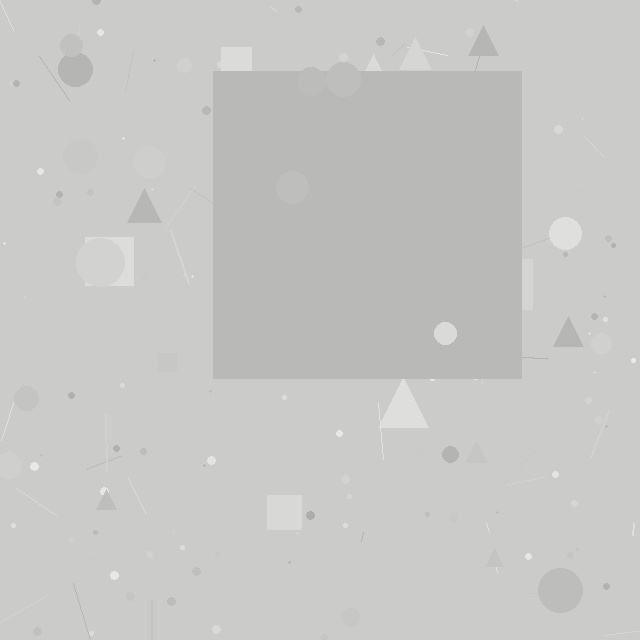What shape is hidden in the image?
A square is hidden in the image.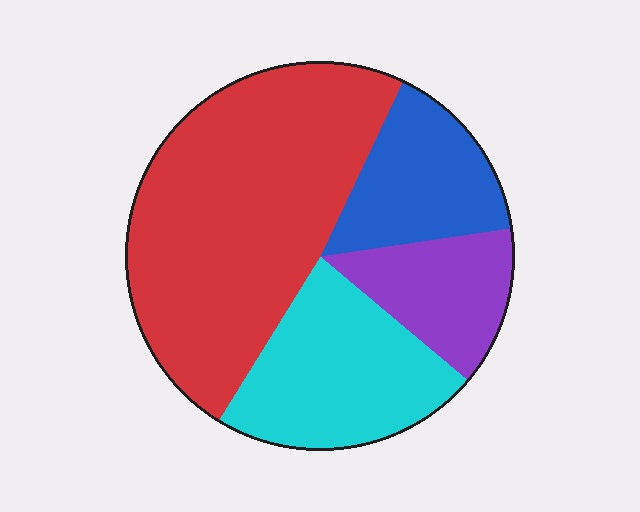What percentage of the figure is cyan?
Cyan takes up about one quarter (1/4) of the figure.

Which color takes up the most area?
Red, at roughly 50%.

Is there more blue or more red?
Red.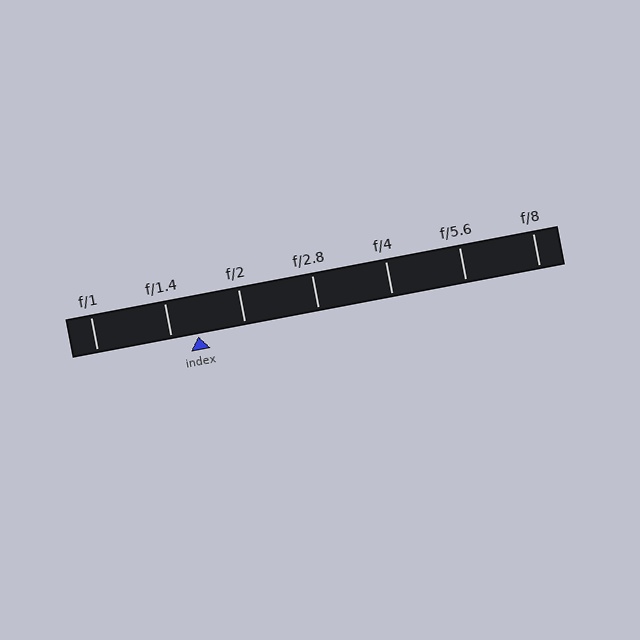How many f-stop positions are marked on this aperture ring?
There are 7 f-stop positions marked.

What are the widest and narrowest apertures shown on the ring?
The widest aperture shown is f/1 and the narrowest is f/8.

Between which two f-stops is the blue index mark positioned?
The index mark is between f/1.4 and f/2.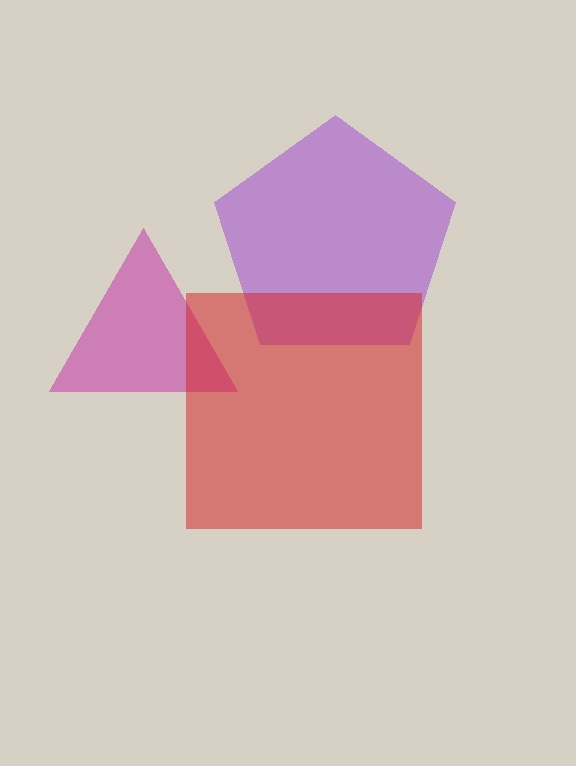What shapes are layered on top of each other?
The layered shapes are: a purple pentagon, a magenta triangle, a red square.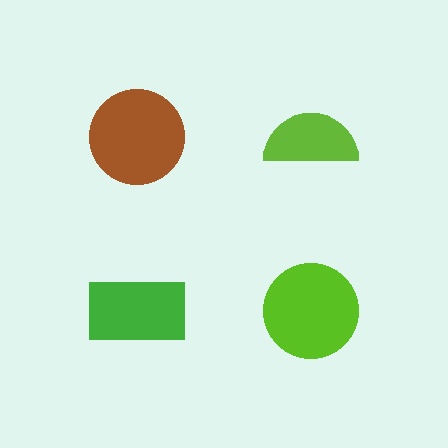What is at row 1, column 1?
A brown circle.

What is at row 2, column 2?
A lime circle.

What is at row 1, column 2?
A lime semicircle.